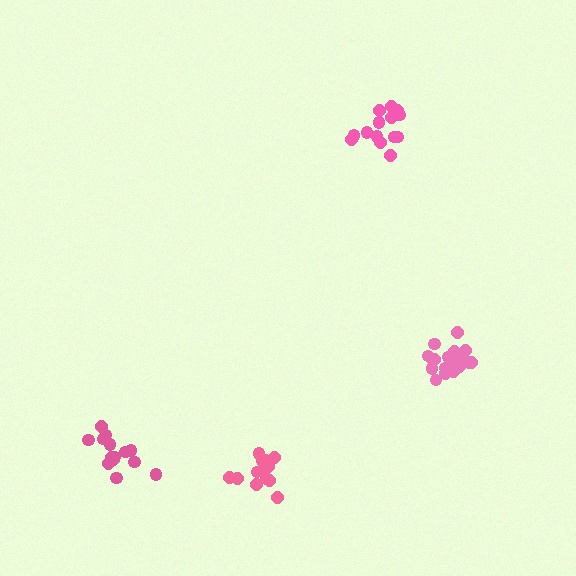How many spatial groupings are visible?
There are 4 spatial groupings.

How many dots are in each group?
Group 1: 15 dots, Group 2: 16 dots, Group 3: 19 dots, Group 4: 15 dots (65 total).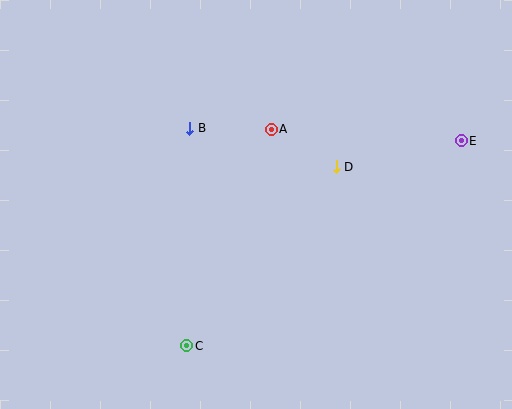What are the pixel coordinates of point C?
Point C is at (187, 346).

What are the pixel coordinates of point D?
Point D is at (336, 167).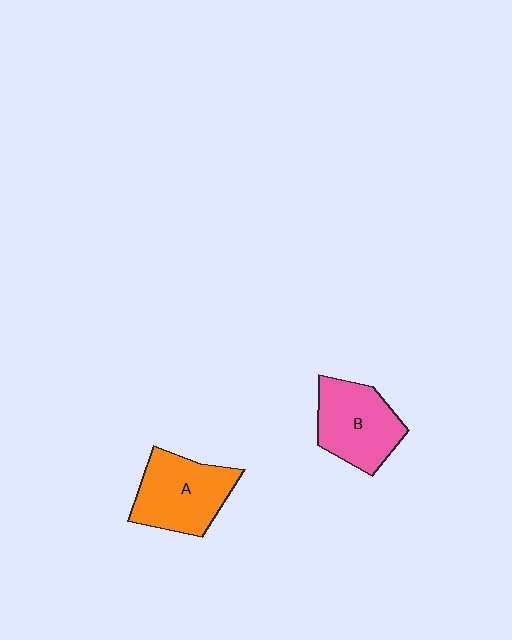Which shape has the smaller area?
Shape B (pink).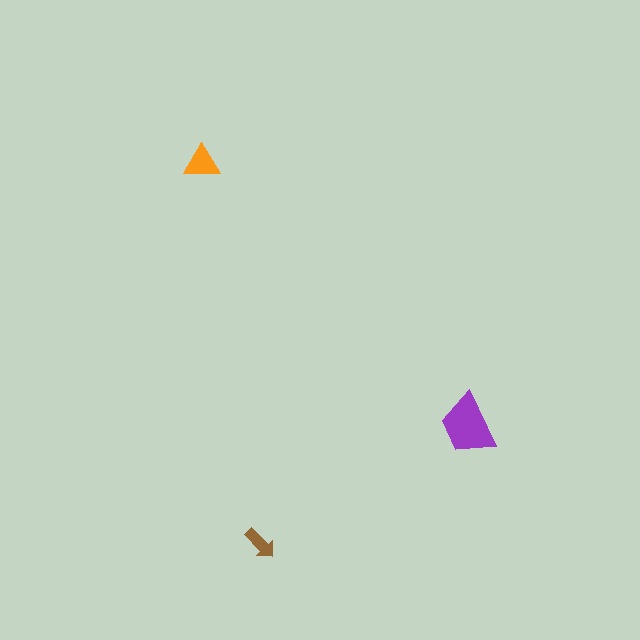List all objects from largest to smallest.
The purple trapezoid, the orange triangle, the brown arrow.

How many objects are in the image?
There are 3 objects in the image.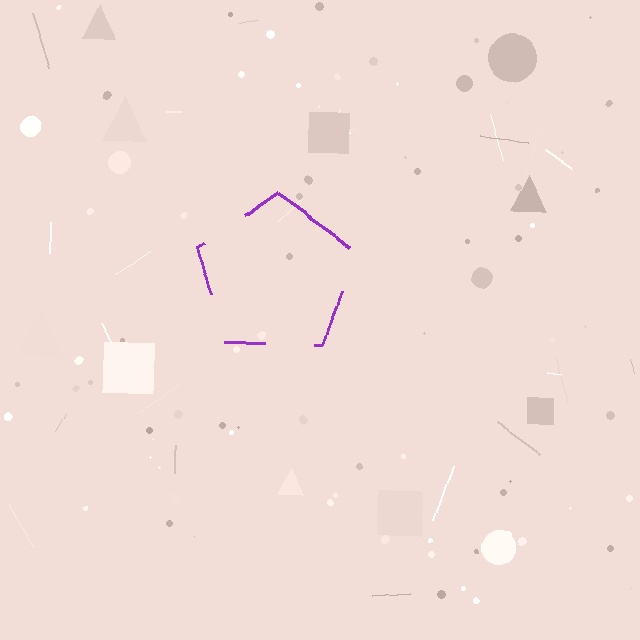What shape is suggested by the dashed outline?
The dashed outline suggests a pentagon.